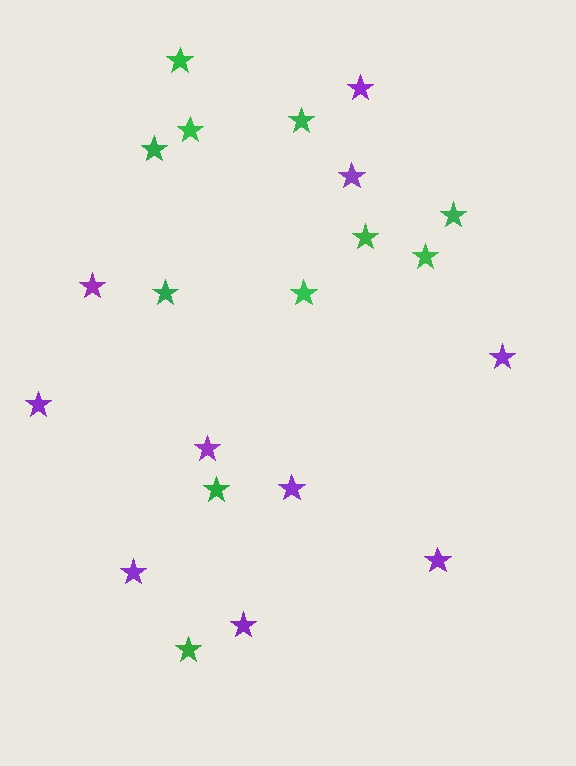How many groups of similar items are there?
There are 2 groups: one group of purple stars (10) and one group of green stars (11).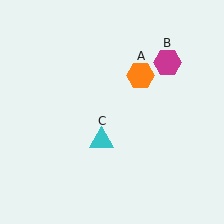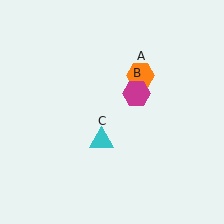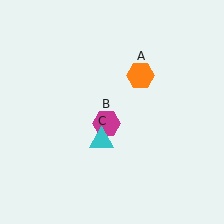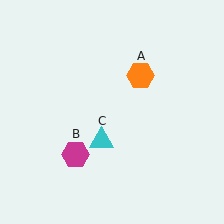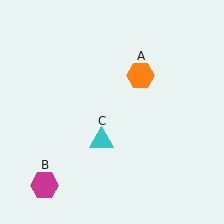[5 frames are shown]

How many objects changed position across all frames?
1 object changed position: magenta hexagon (object B).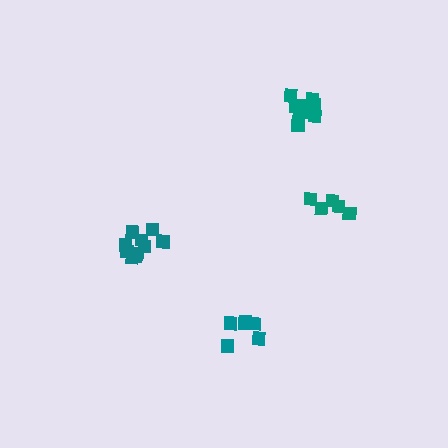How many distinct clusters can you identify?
There are 4 distinct clusters.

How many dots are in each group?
Group 1: 5 dots, Group 2: 11 dots, Group 3: 10 dots, Group 4: 6 dots (32 total).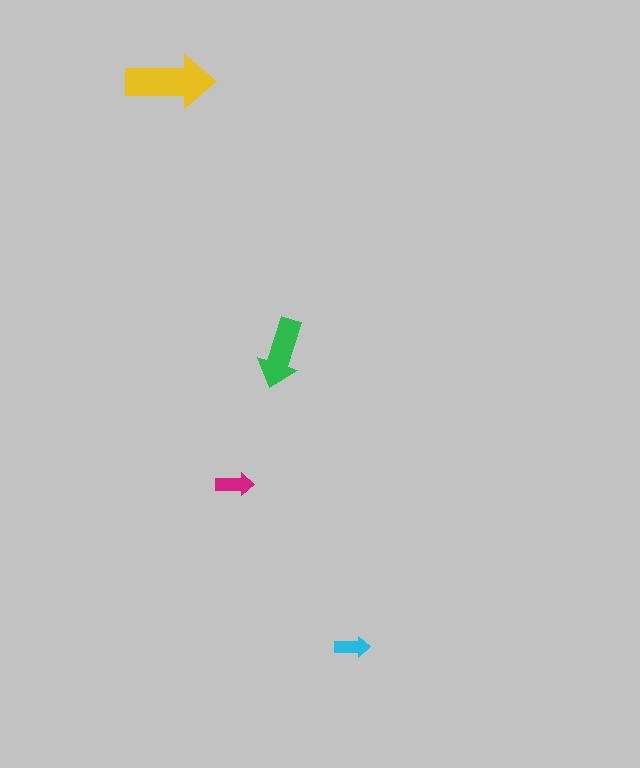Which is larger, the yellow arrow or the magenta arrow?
The yellow one.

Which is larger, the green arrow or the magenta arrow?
The green one.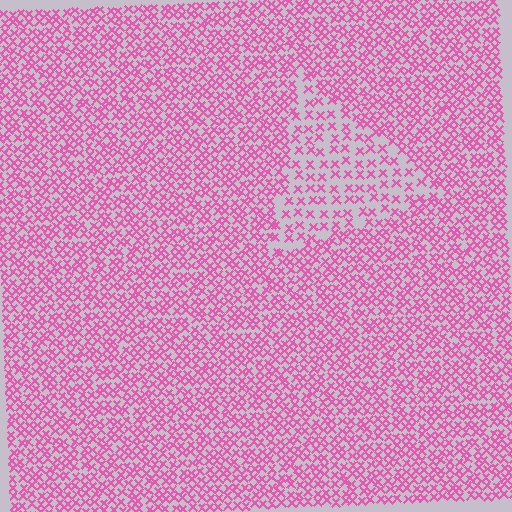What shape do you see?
I see a triangle.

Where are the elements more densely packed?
The elements are more densely packed outside the triangle boundary.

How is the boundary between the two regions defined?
The boundary is defined by a change in element density (approximately 1.9x ratio). All elements are the same color, size, and shape.